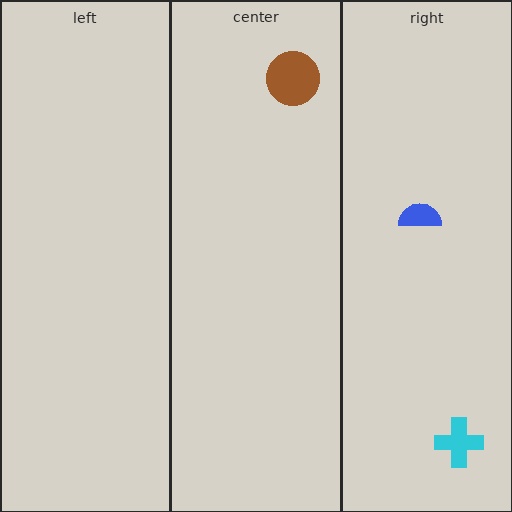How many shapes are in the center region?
1.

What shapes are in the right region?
The blue semicircle, the cyan cross.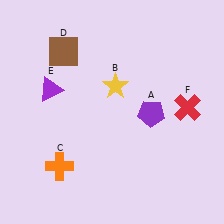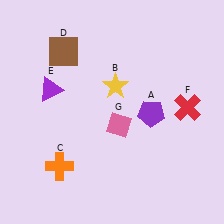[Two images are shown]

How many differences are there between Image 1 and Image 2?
There is 1 difference between the two images.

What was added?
A pink diamond (G) was added in Image 2.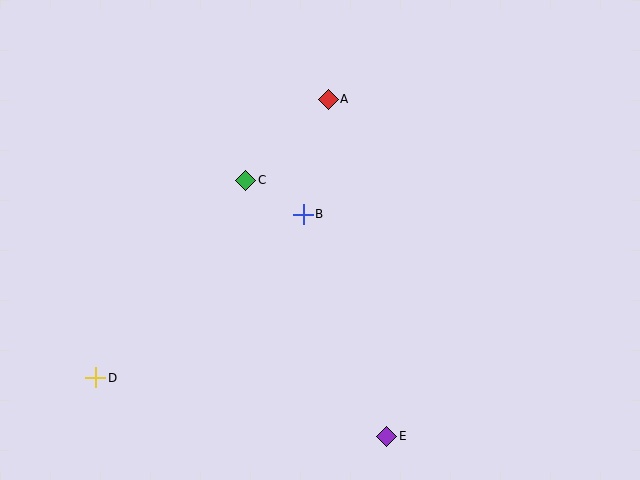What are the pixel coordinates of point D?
Point D is at (96, 378).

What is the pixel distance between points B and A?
The distance between B and A is 118 pixels.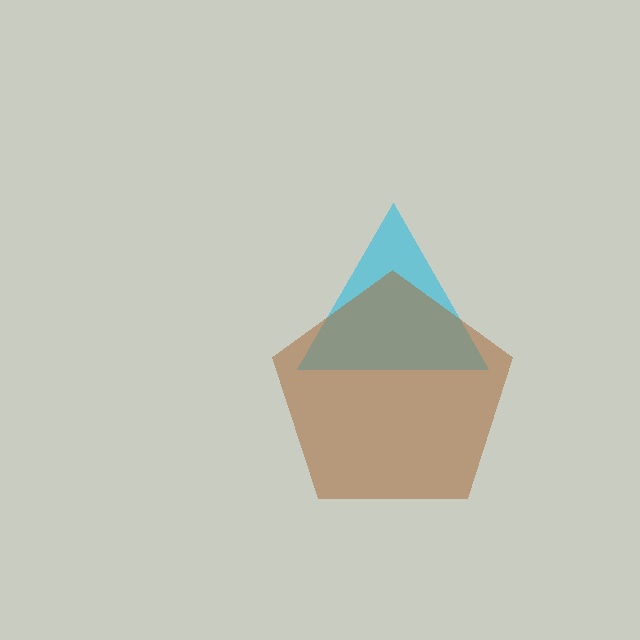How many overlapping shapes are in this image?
There are 2 overlapping shapes in the image.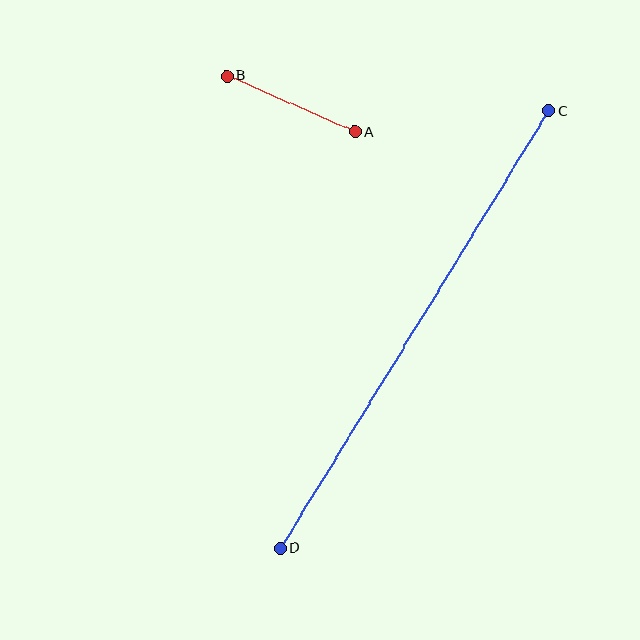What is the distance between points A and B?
The distance is approximately 140 pixels.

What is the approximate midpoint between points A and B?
The midpoint is at approximately (291, 104) pixels.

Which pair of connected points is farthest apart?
Points C and D are farthest apart.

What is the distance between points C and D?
The distance is approximately 514 pixels.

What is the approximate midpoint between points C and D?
The midpoint is at approximately (415, 329) pixels.